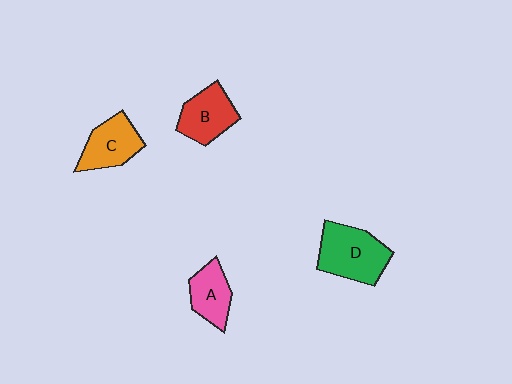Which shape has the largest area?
Shape D (green).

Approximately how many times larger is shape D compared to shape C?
Approximately 1.4 times.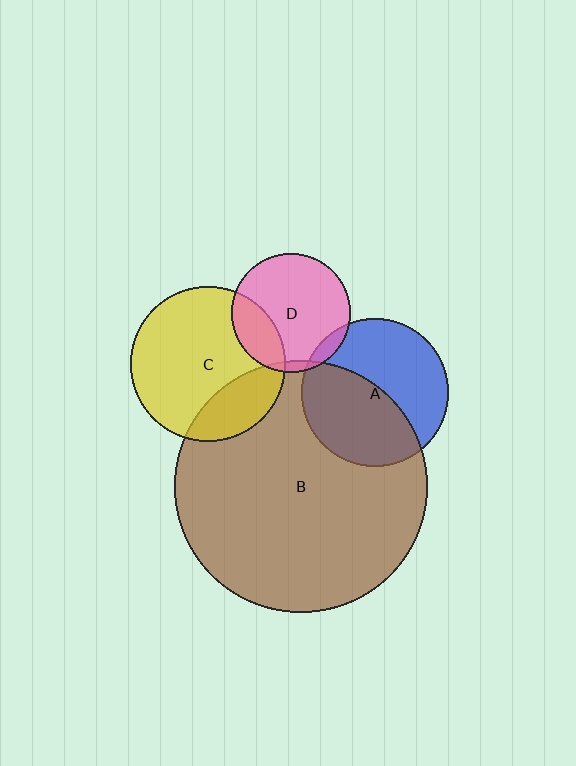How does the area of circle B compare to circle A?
Approximately 2.9 times.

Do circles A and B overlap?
Yes.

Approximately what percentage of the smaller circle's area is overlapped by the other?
Approximately 50%.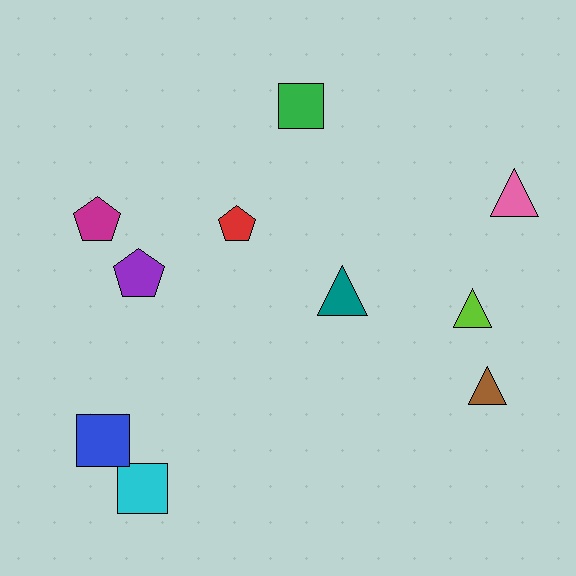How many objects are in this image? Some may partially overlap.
There are 10 objects.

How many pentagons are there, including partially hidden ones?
There are 3 pentagons.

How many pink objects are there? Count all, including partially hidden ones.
There is 1 pink object.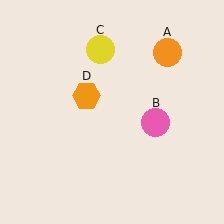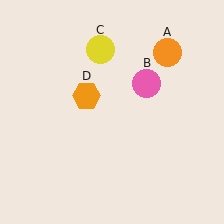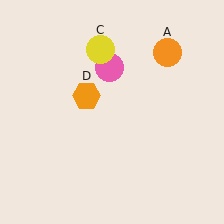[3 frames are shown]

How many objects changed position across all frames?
1 object changed position: pink circle (object B).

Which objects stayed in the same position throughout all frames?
Orange circle (object A) and yellow circle (object C) and orange hexagon (object D) remained stationary.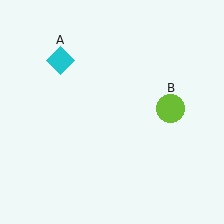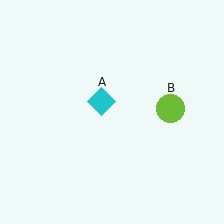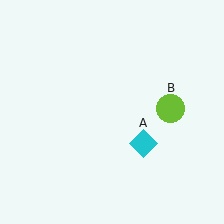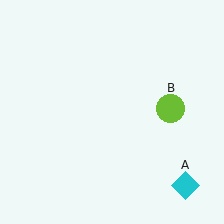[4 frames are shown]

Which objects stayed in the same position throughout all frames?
Lime circle (object B) remained stationary.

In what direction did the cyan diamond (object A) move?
The cyan diamond (object A) moved down and to the right.